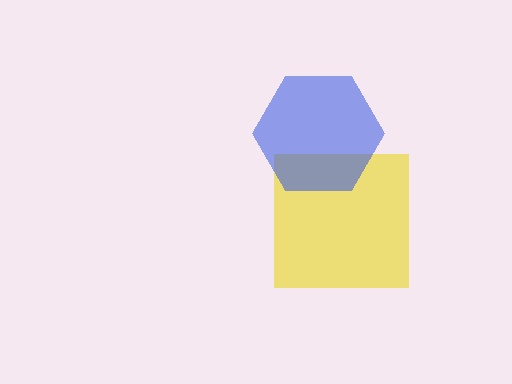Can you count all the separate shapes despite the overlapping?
Yes, there are 2 separate shapes.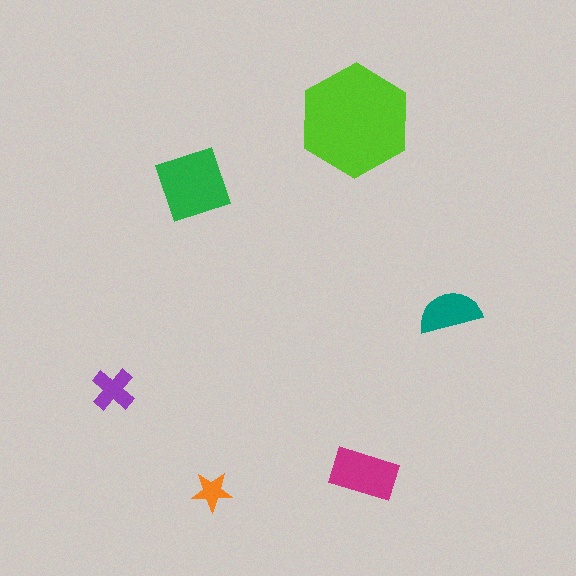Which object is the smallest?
The orange star.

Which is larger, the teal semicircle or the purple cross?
The teal semicircle.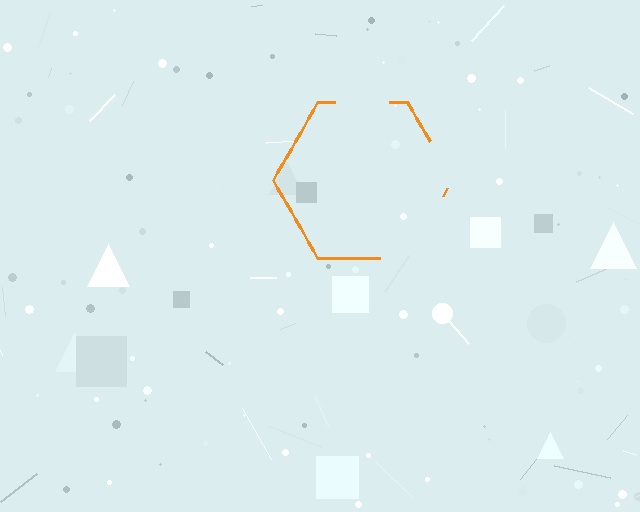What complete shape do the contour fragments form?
The contour fragments form a hexagon.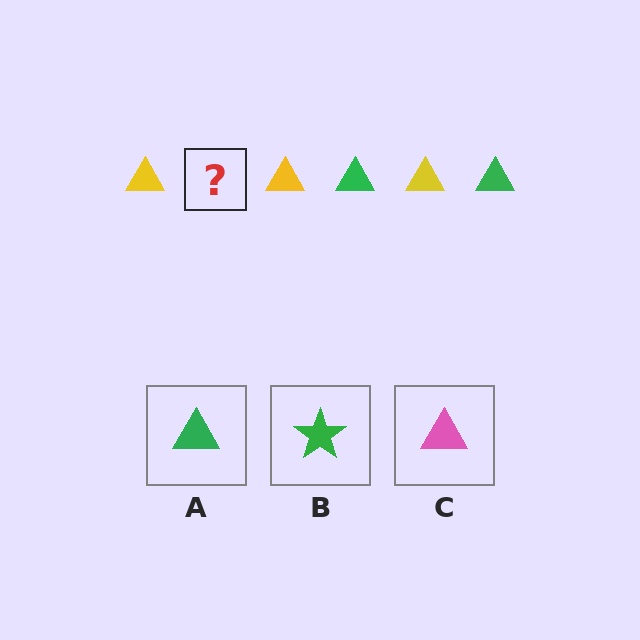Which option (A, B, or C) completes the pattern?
A.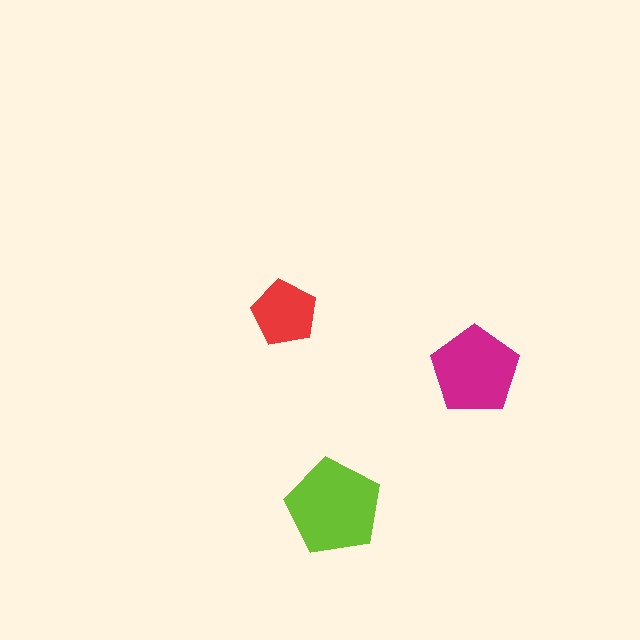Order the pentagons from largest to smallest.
the lime one, the magenta one, the red one.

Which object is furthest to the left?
The red pentagon is leftmost.